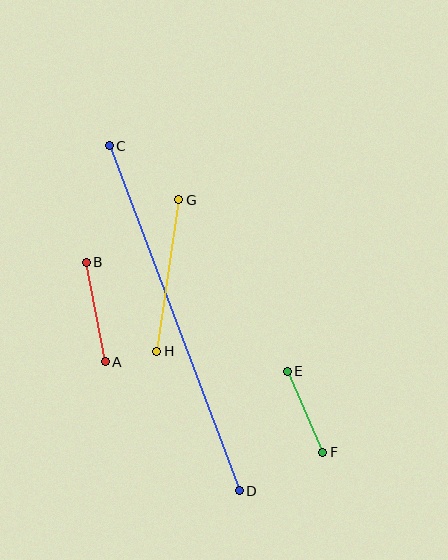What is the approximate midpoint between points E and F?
The midpoint is at approximately (305, 412) pixels.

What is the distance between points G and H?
The distance is approximately 153 pixels.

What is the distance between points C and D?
The distance is approximately 369 pixels.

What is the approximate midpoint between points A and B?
The midpoint is at approximately (96, 312) pixels.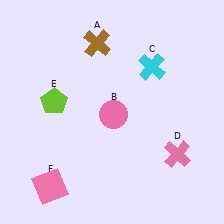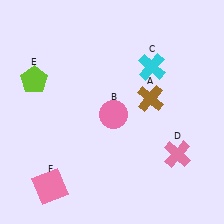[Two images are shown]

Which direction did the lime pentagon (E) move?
The lime pentagon (E) moved up.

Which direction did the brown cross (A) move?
The brown cross (A) moved down.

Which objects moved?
The objects that moved are: the brown cross (A), the lime pentagon (E).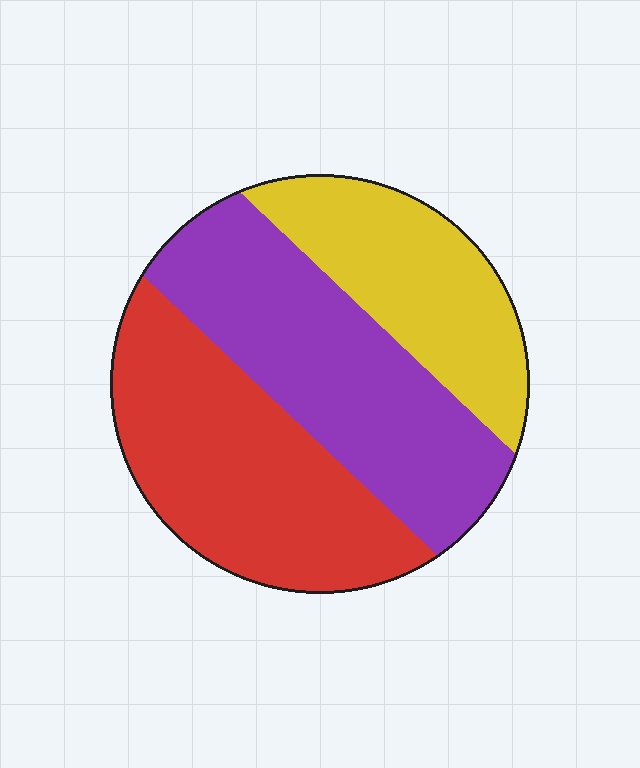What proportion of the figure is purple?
Purple covers 38% of the figure.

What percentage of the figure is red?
Red takes up between a quarter and a half of the figure.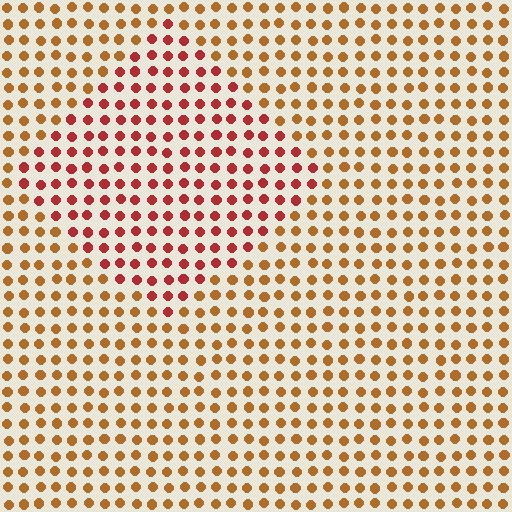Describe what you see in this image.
The image is filled with small brown elements in a uniform arrangement. A diamond-shaped region is visible where the elements are tinted to a slightly different hue, forming a subtle color boundary.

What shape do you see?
I see a diamond.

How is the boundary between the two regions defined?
The boundary is defined purely by a slight shift in hue (about 33 degrees). Spacing, size, and orientation are identical on both sides.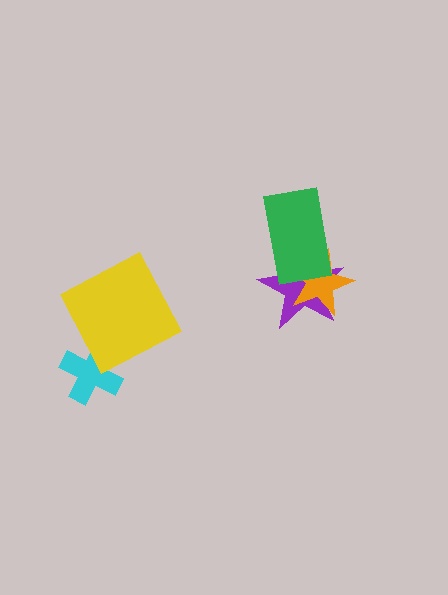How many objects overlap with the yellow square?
1 object overlaps with the yellow square.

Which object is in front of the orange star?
The green rectangle is in front of the orange star.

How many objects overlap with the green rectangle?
2 objects overlap with the green rectangle.